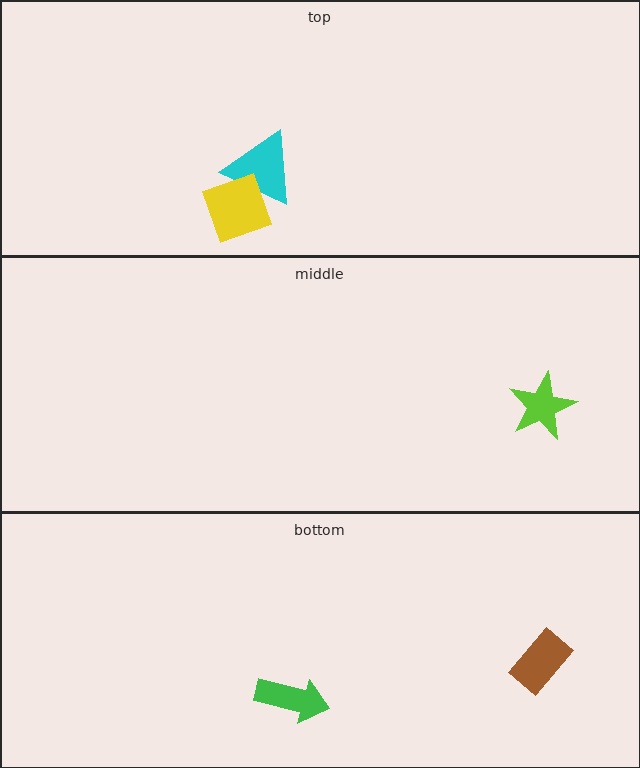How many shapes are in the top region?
2.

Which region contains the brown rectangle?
The bottom region.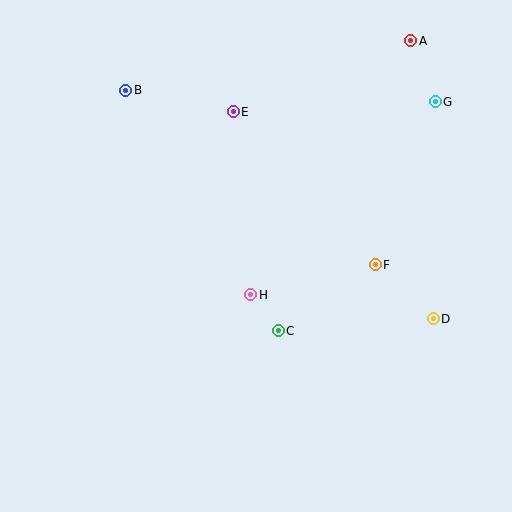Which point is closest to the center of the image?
Point H at (251, 295) is closest to the center.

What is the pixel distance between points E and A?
The distance between E and A is 192 pixels.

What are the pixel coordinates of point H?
Point H is at (251, 295).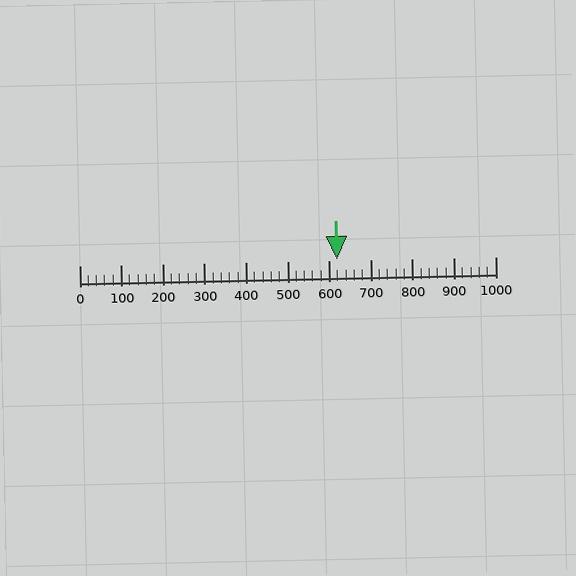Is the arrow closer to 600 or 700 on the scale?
The arrow is closer to 600.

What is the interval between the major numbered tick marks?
The major tick marks are spaced 100 units apart.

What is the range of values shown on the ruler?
The ruler shows values from 0 to 1000.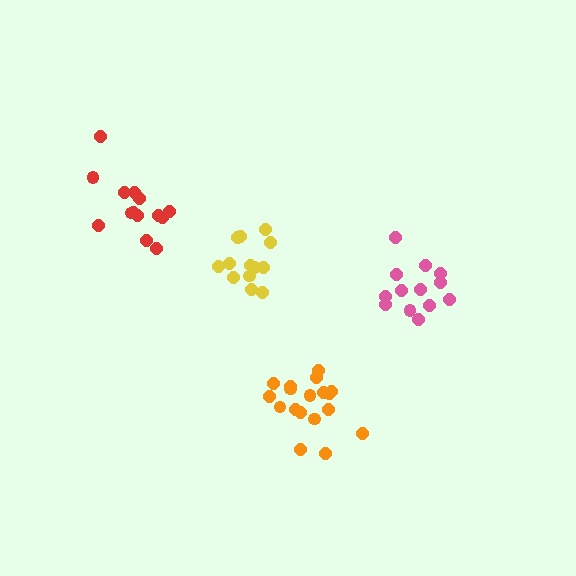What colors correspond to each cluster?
The clusters are colored: red, yellow, orange, pink.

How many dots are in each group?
Group 1: 14 dots, Group 2: 13 dots, Group 3: 18 dots, Group 4: 13 dots (58 total).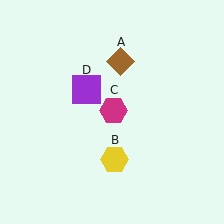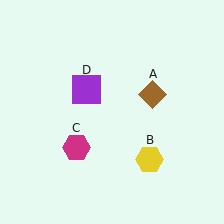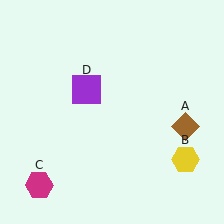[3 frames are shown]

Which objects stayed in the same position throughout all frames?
Purple square (object D) remained stationary.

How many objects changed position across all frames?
3 objects changed position: brown diamond (object A), yellow hexagon (object B), magenta hexagon (object C).